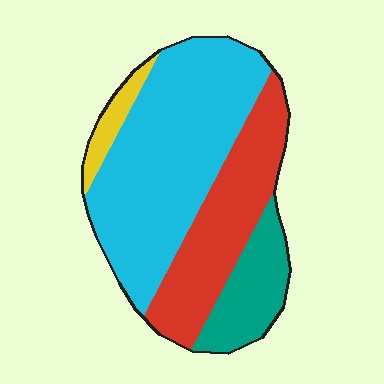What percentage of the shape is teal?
Teal takes up about one sixth (1/6) of the shape.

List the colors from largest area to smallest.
From largest to smallest: cyan, red, teal, yellow.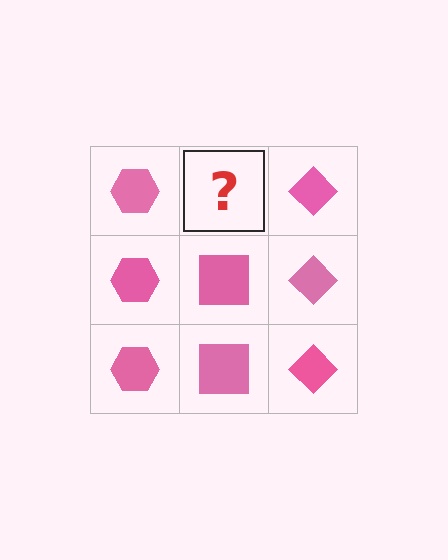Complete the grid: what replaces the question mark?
The question mark should be replaced with a pink square.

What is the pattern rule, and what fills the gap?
The rule is that each column has a consistent shape. The gap should be filled with a pink square.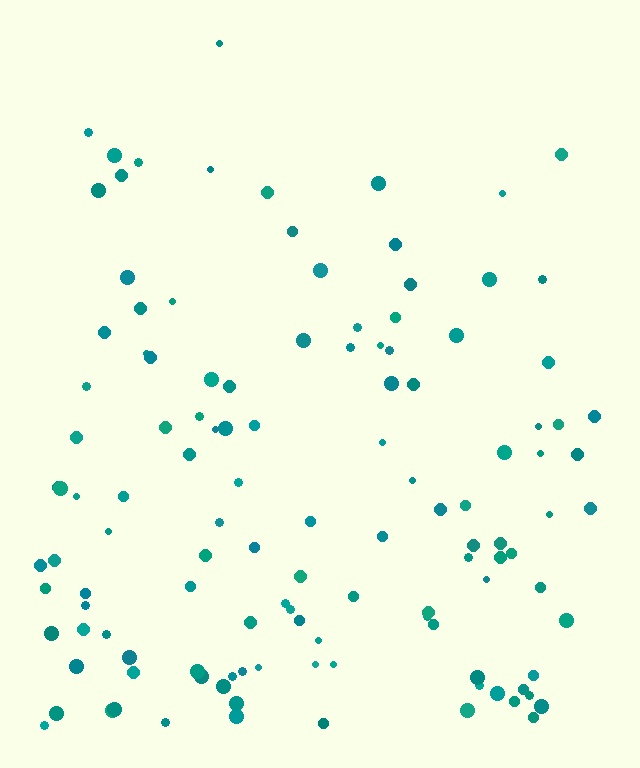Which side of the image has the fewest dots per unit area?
The top.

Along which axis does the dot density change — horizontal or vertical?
Vertical.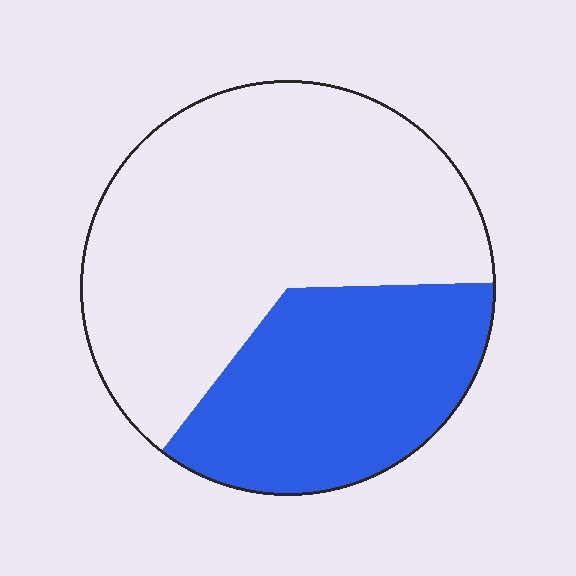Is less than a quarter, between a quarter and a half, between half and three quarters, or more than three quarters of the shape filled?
Between a quarter and a half.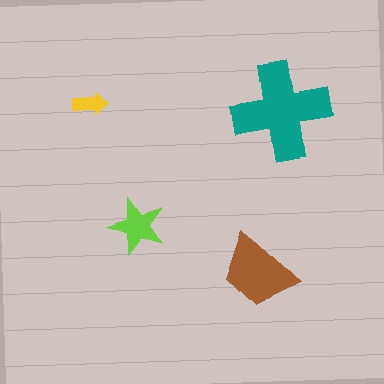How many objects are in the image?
There are 4 objects in the image.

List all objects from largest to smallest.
The teal cross, the brown trapezoid, the lime star, the yellow arrow.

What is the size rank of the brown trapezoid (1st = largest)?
2nd.